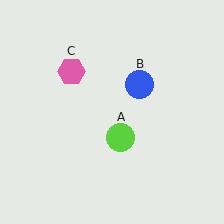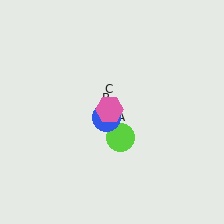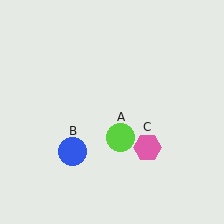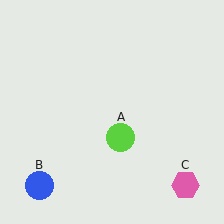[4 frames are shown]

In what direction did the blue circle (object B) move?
The blue circle (object B) moved down and to the left.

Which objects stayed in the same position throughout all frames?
Lime circle (object A) remained stationary.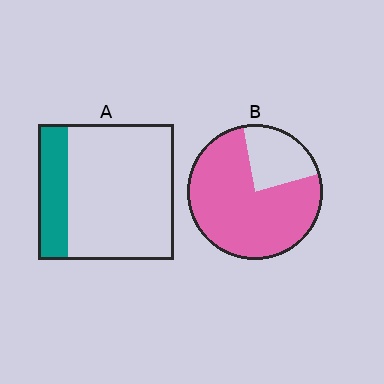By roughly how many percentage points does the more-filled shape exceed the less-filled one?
By roughly 55 percentage points (B over A).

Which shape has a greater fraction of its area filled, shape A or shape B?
Shape B.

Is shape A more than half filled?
No.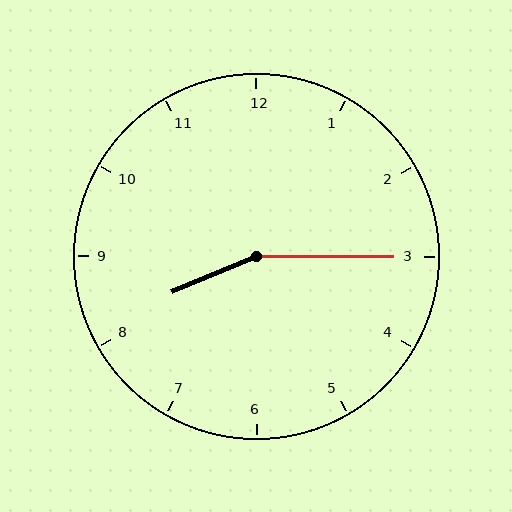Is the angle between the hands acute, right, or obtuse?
It is obtuse.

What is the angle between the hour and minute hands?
Approximately 158 degrees.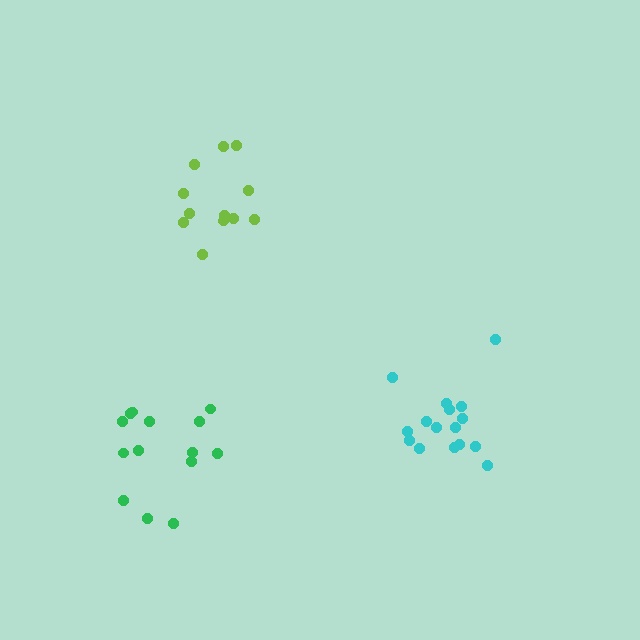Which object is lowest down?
The green cluster is bottommost.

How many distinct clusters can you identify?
There are 3 distinct clusters.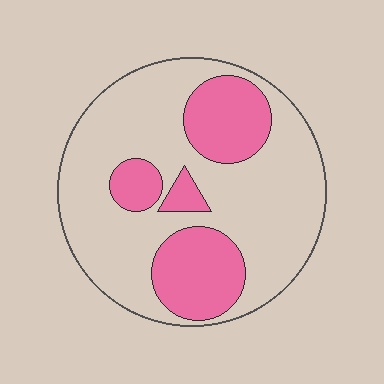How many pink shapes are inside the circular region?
4.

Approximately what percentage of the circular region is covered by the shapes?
Approximately 30%.